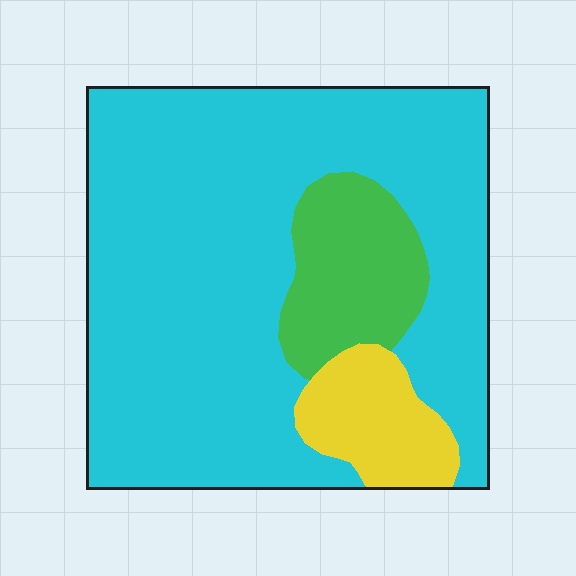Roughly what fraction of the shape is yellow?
Yellow takes up about one tenth (1/10) of the shape.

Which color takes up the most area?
Cyan, at roughly 75%.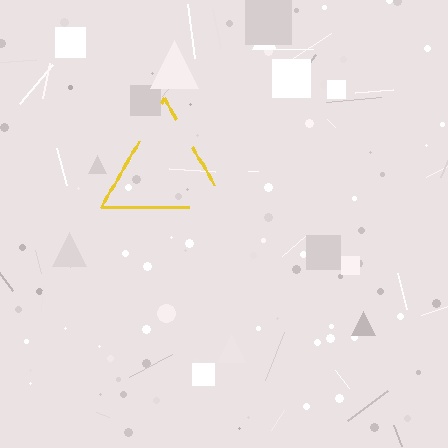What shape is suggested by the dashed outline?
The dashed outline suggests a triangle.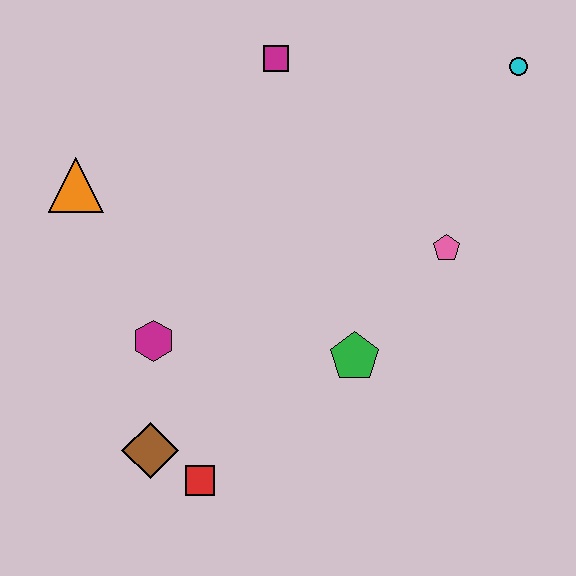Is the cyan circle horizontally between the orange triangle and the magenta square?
No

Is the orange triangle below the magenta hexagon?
No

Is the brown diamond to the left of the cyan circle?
Yes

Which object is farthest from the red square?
The cyan circle is farthest from the red square.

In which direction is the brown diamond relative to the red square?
The brown diamond is to the left of the red square.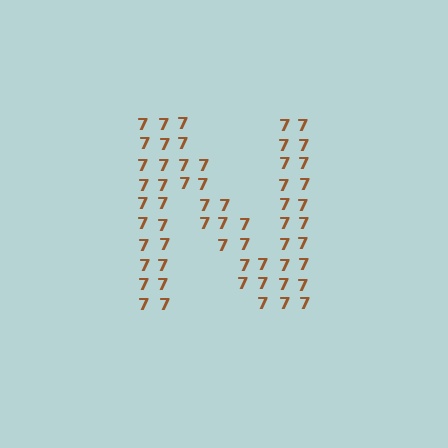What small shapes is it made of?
It is made of small digit 7's.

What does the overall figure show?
The overall figure shows the letter N.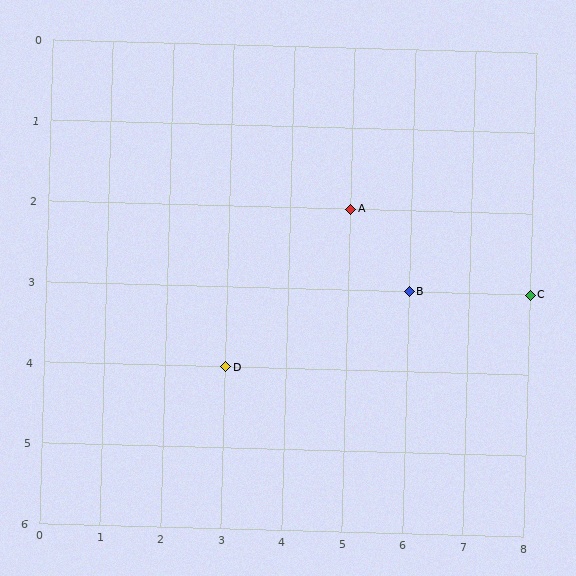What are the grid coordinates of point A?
Point A is at grid coordinates (5, 2).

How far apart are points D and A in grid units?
Points D and A are 2 columns and 2 rows apart (about 2.8 grid units diagonally).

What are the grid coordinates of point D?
Point D is at grid coordinates (3, 4).